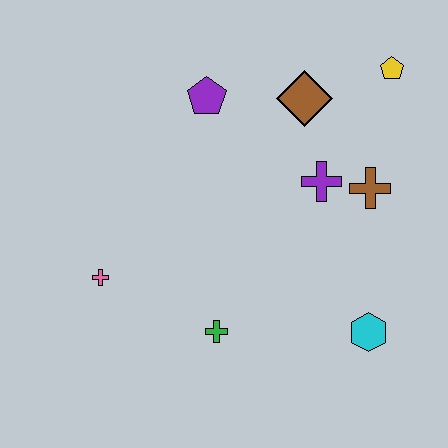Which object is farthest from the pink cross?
The yellow pentagon is farthest from the pink cross.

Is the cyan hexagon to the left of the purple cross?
No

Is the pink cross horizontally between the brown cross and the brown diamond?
No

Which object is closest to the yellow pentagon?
The brown diamond is closest to the yellow pentagon.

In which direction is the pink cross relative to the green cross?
The pink cross is to the left of the green cross.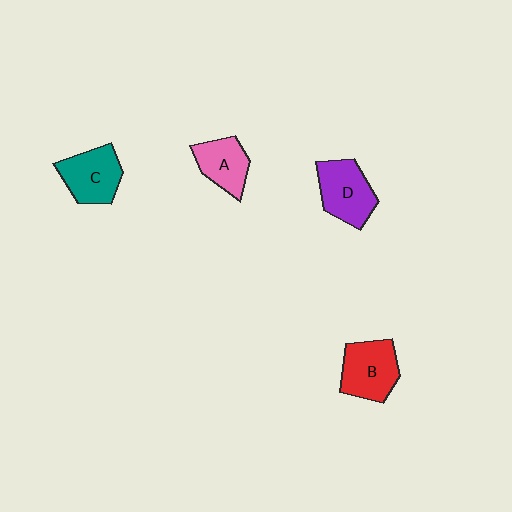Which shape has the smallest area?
Shape A (pink).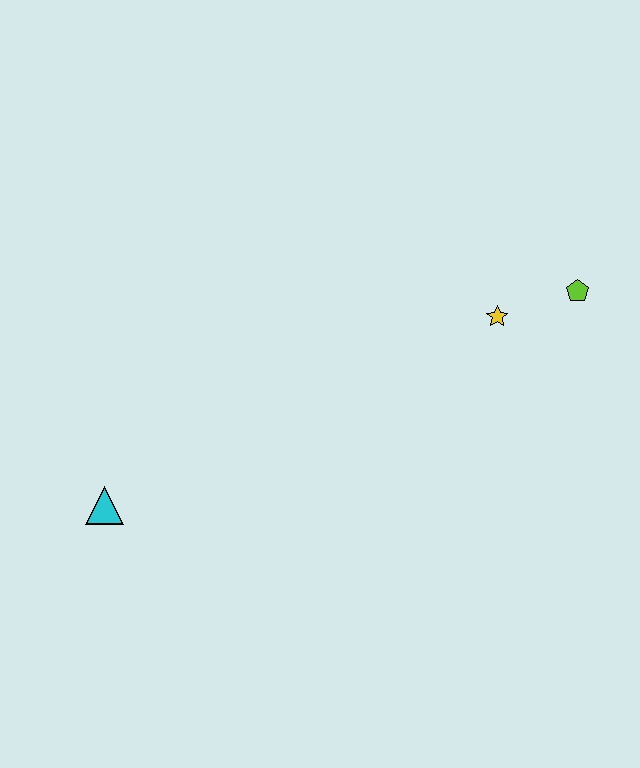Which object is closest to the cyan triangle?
The yellow star is closest to the cyan triangle.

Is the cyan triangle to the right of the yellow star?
No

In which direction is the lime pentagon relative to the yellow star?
The lime pentagon is to the right of the yellow star.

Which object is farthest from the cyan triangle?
The lime pentagon is farthest from the cyan triangle.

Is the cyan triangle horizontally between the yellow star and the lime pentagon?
No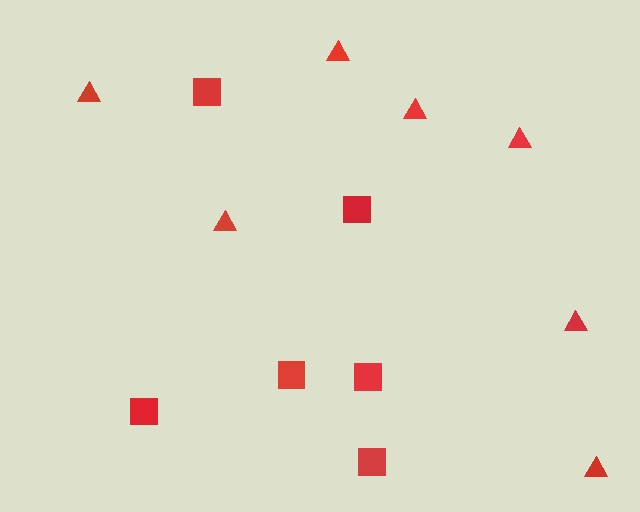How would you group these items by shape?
There are 2 groups: one group of squares (6) and one group of triangles (7).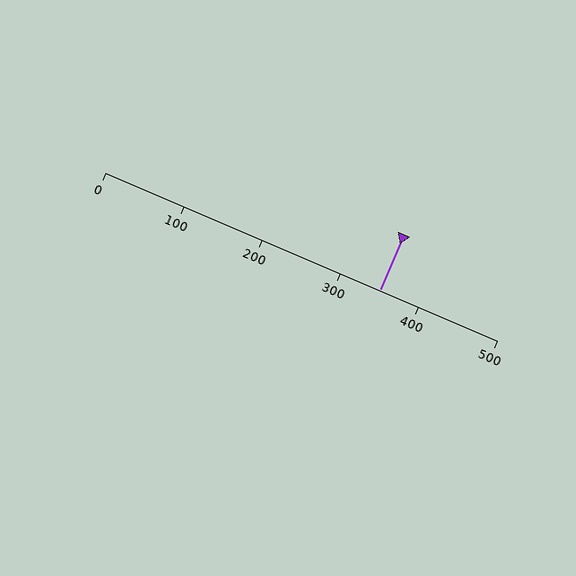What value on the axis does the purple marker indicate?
The marker indicates approximately 350.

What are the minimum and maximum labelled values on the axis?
The axis runs from 0 to 500.